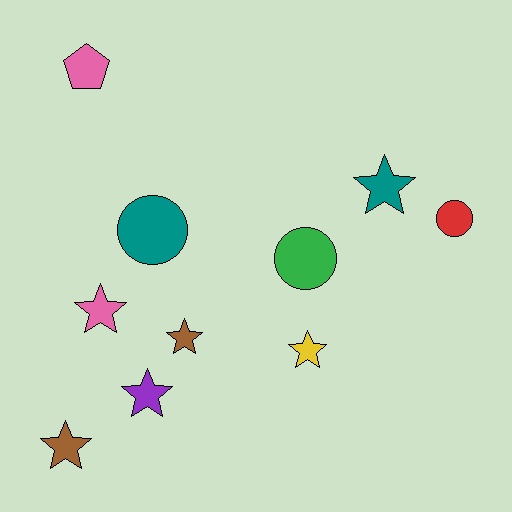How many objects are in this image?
There are 10 objects.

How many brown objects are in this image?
There are 2 brown objects.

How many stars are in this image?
There are 6 stars.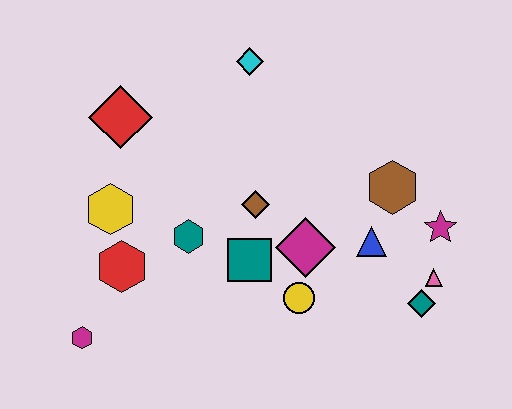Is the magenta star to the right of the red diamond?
Yes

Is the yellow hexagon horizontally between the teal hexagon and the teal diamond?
No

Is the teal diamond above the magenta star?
No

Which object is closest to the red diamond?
The yellow hexagon is closest to the red diamond.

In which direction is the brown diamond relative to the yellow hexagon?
The brown diamond is to the right of the yellow hexagon.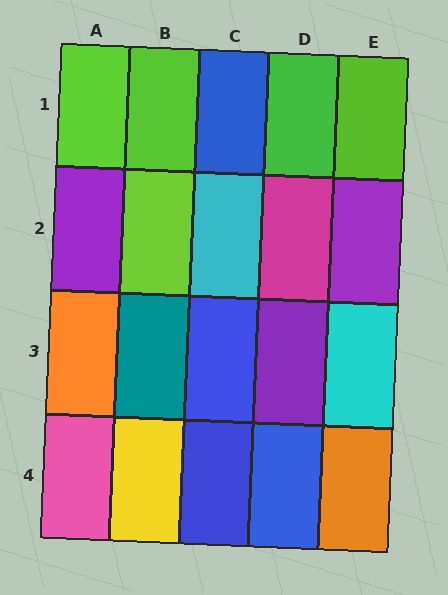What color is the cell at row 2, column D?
Magenta.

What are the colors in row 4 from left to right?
Pink, yellow, blue, blue, orange.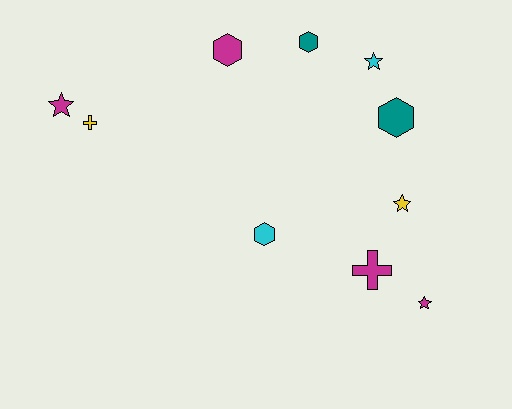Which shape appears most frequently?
Hexagon, with 4 objects.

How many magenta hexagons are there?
There is 1 magenta hexagon.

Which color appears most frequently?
Magenta, with 4 objects.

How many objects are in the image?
There are 10 objects.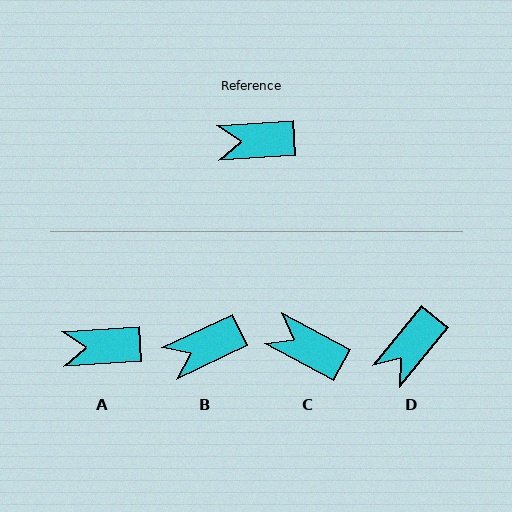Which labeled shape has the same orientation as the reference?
A.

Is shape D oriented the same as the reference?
No, it is off by about 47 degrees.